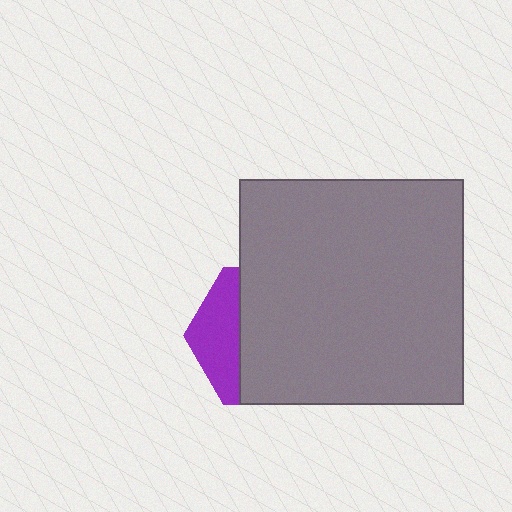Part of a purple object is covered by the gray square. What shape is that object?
It is a hexagon.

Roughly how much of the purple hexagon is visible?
A small part of it is visible (roughly 30%).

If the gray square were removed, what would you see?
You would see the complete purple hexagon.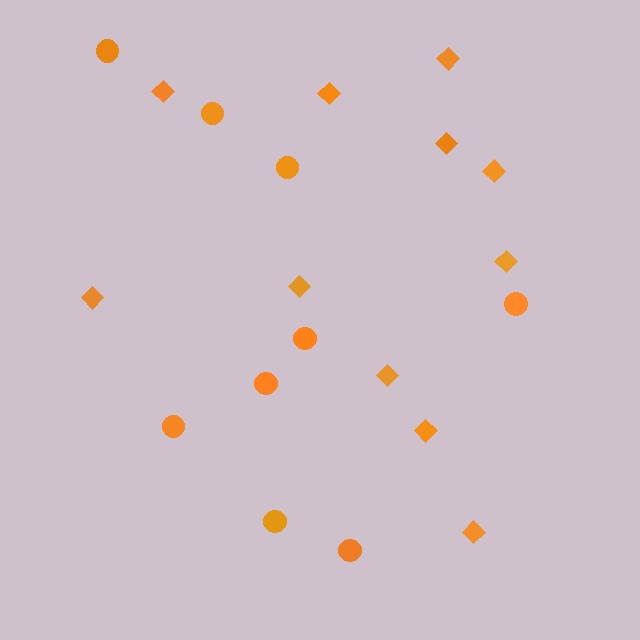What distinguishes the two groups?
There are 2 groups: one group of circles (9) and one group of diamonds (11).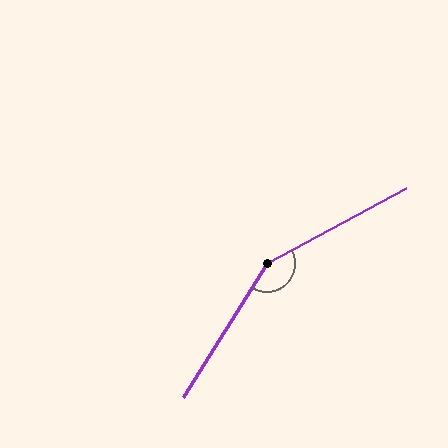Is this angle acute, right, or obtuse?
It is obtuse.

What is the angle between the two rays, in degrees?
Approximately 150 degrees.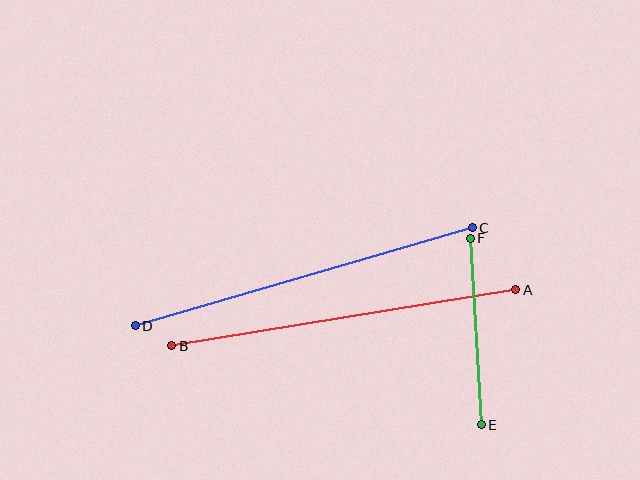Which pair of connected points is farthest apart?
Points C and D are farthest apart.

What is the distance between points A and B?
The distance is approximately 348 pixels.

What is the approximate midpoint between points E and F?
The midpoint is at approximately (476, 331) pixels.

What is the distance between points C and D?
The distance is approximately 351 pixels.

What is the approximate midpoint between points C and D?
The midpoint is at approximately (304, 277) pixels.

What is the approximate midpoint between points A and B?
The midpoint is at approximately (344, 318) pixels.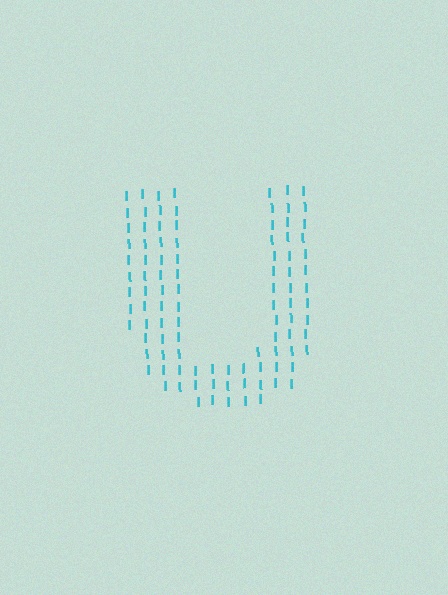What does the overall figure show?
The overall figure shows the letter U.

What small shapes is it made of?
It is made of small letter I's.